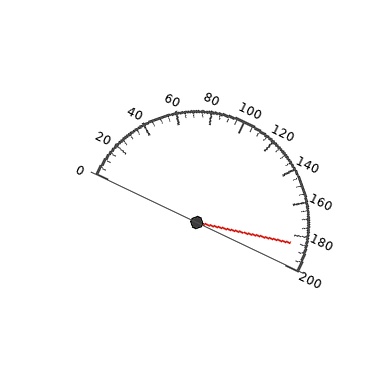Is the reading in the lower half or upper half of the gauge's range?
The reading is in the upper half of the range (0 to 200).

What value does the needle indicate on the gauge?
The needle indicates approximately 185.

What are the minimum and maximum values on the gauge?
The gauge ranges from 0 to 200.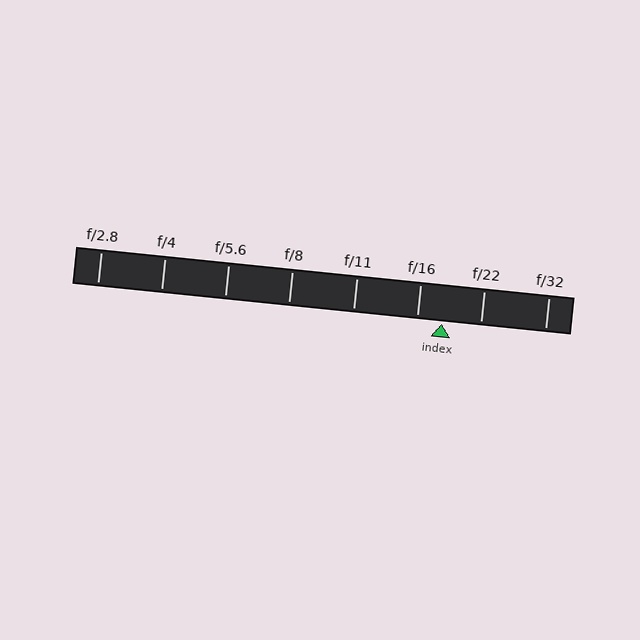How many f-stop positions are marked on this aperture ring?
There are 8 f-stop positions marked.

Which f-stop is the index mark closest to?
The index mark is closest to f/16.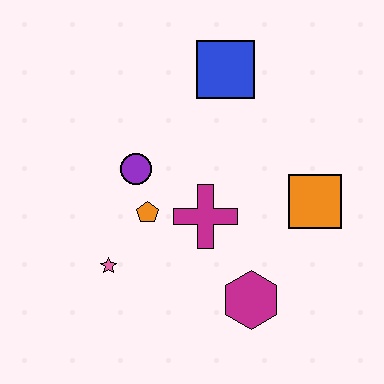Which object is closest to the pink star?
The orange pentagon is closest to the pink star.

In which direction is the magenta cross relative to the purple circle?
The magenta cross is to the right of the purple circle.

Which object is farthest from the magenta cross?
The blue square is farthest from the magenta cross.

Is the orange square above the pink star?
Yes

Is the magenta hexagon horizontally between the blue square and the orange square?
Yes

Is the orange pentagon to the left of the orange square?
Yes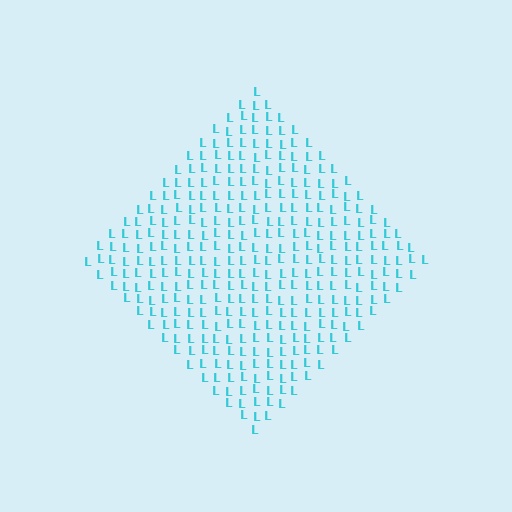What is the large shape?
The large shape is a diamond.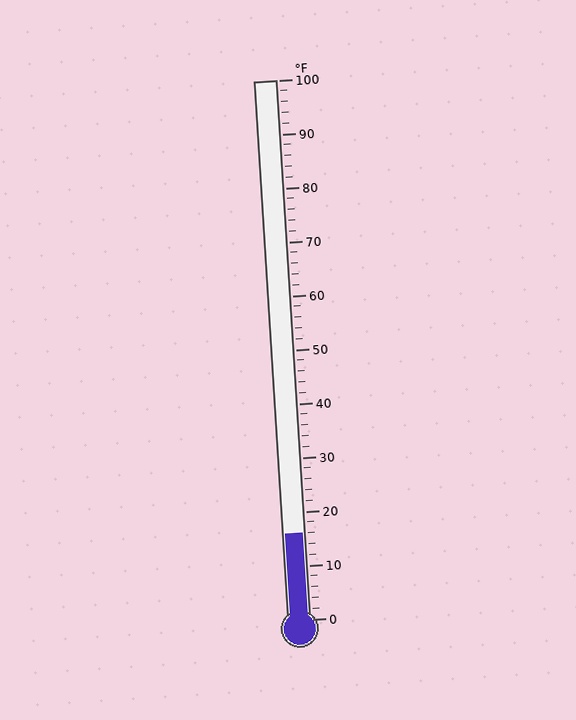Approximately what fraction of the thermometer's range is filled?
The thermometer is filled to approximately 15% of its range.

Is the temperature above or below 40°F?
The temperature is below 40°F.